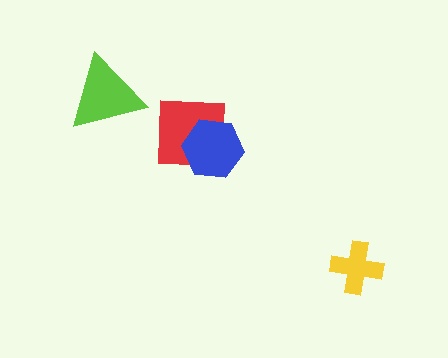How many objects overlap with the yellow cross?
0 objects overlap with the yellow cross.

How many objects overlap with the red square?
1 object overlaps with the red square.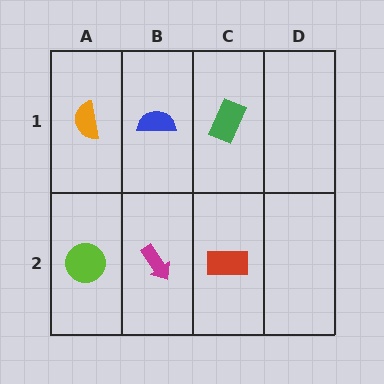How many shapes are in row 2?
3 shapes.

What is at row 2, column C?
A red rectangle.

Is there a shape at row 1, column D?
No, that cell is empty.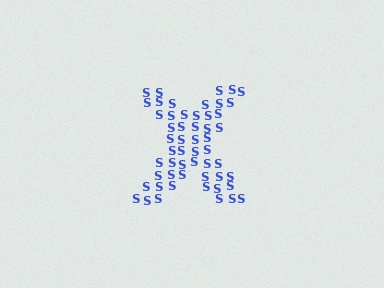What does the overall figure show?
The overall figure shows the letter X.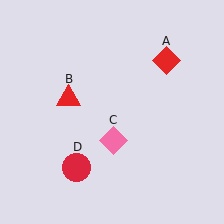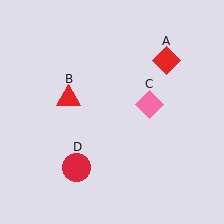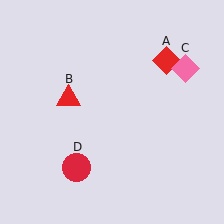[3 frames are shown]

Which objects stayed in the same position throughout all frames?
Red diamond (object A) and red triangle (object B) and red circle (object D) remained stationary.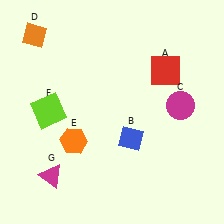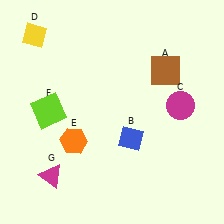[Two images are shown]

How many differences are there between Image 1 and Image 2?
There are 2 differences between the two images.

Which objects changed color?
A changed from red to brown. D changed from orange to yellow.